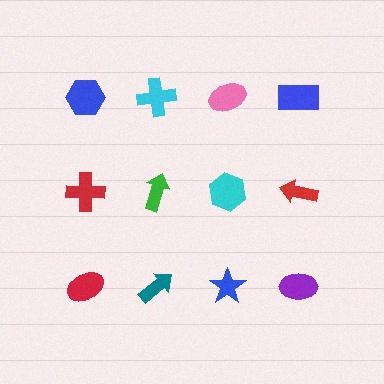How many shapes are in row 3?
4 shapes.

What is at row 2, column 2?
A green arrow.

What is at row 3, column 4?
A purple ellipse.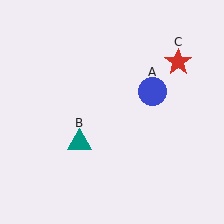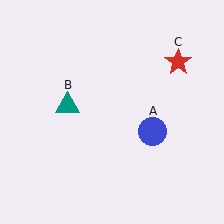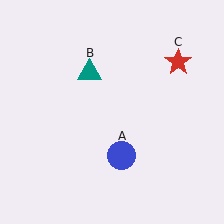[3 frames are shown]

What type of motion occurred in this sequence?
The blue circle (object A), teal triangle (object B) rotated clockwise around the center of the scene.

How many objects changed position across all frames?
2 objects changed position: blue circle (object A), teal triangle (object B).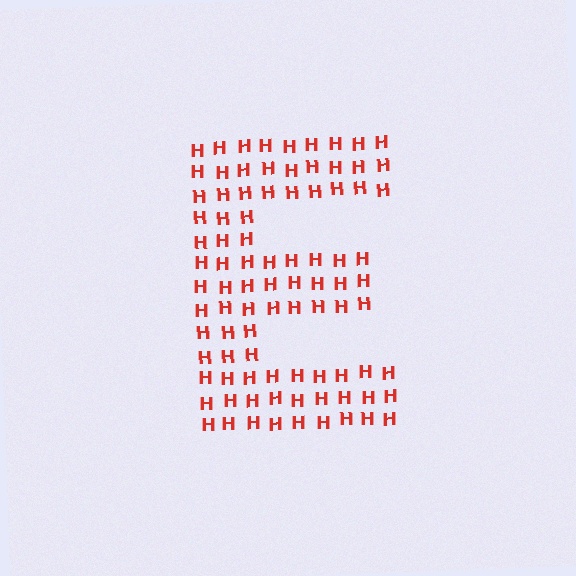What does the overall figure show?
The overall figure shows the letter E.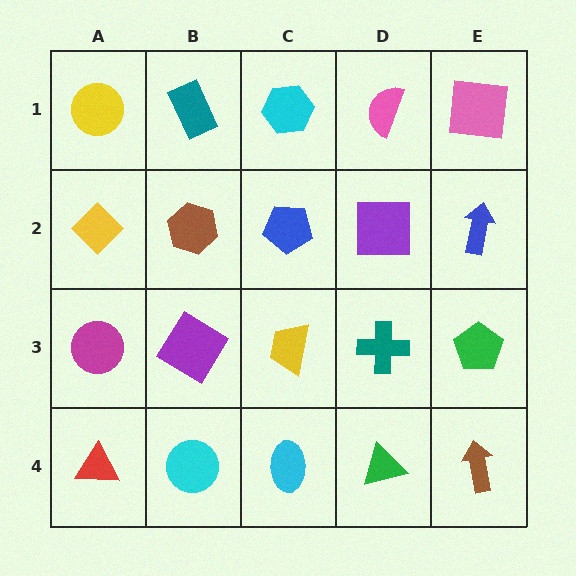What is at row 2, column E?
A blue arrow.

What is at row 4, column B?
A cyan circle.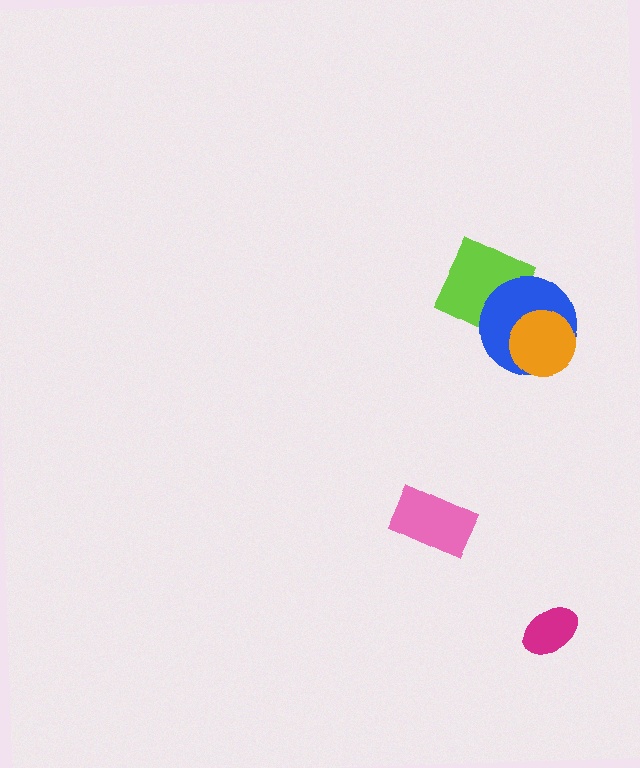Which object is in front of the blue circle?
The orange circle is in front of the blue circle.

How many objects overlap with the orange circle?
1 object overlaps with the orange circle.